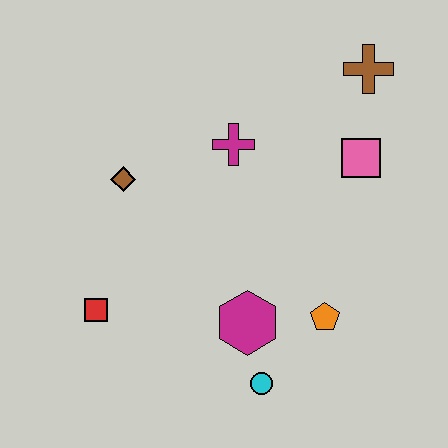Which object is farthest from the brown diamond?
The brown cross is farthest from the brown diamond.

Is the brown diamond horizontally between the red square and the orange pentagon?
Yes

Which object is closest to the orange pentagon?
The magenta hexagon is closest to the orange pentagon.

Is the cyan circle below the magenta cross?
Yes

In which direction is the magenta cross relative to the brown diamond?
The magenta cross is to the right of the brown diamond.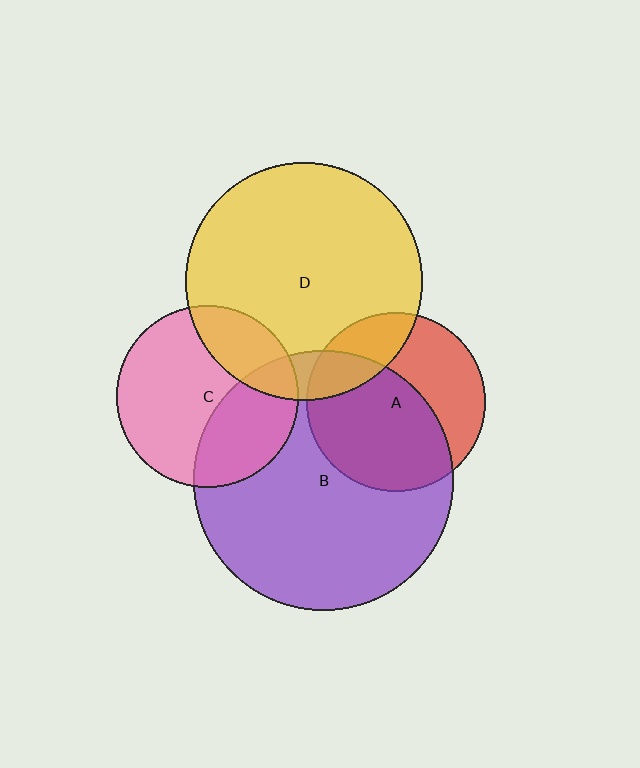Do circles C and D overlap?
Yes.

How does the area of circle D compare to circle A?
Approximately 1.8 times.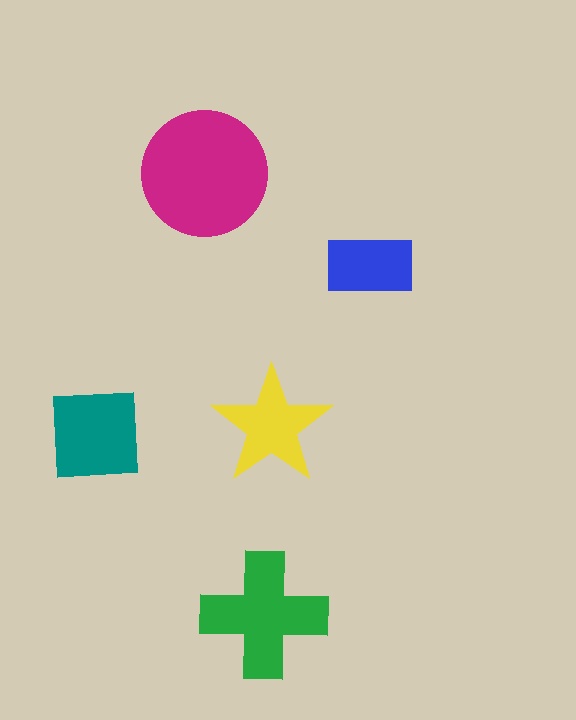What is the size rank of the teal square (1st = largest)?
3rd.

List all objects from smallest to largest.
The blue rectangle, the yellow star, the teal square, the green cross, the magenta circle.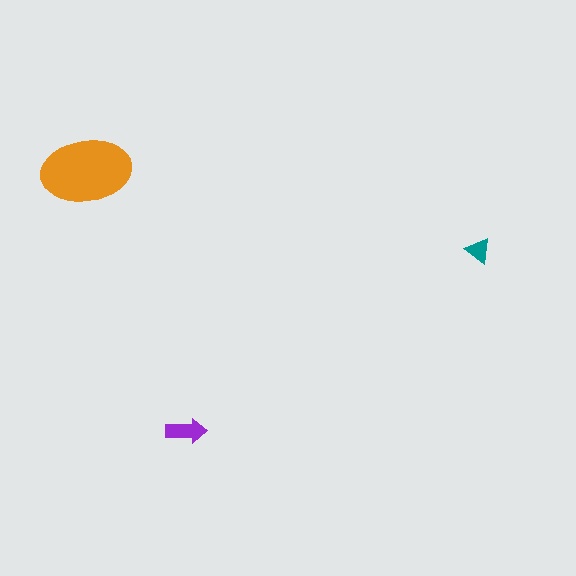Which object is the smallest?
The teal triangle.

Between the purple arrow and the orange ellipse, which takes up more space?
The orange ellipse.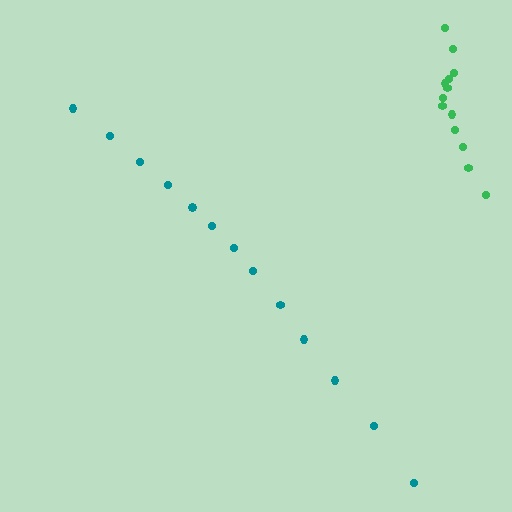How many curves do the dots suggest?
There are 2 distinct paths.